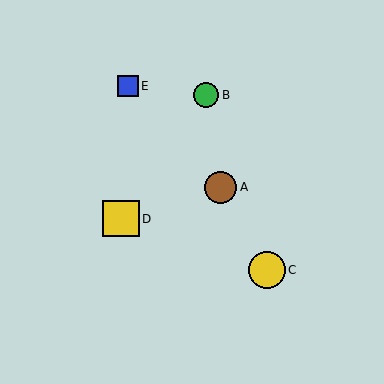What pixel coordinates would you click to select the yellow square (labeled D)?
Click at (121, 219) to select the yellow square D.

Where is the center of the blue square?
The center of the blue square is at (128, 86).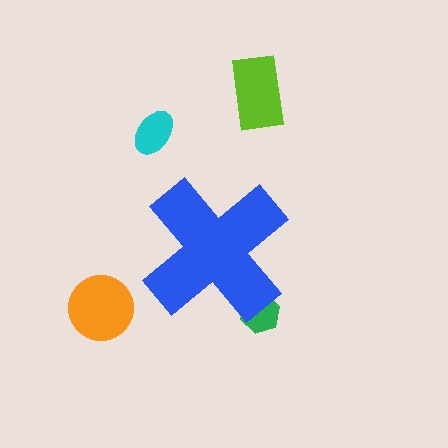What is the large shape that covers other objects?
A blue cross.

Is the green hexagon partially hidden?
Yes, the green hexagon is partially hidden behind the blue cross.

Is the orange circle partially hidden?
No, the orange circle is fully visible.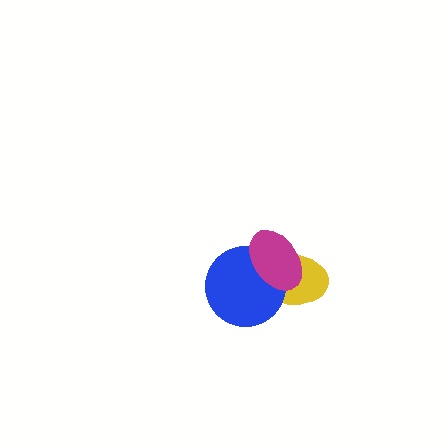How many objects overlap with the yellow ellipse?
2 objects overlap with the yellow ellipse.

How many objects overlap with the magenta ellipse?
2 objects overlap with the magenta ellipse.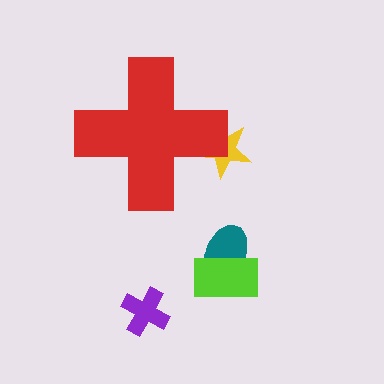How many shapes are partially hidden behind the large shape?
1 shape is partially hidden.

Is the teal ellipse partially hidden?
No, the teal ellipse is fully visible.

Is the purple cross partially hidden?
No, the purple cross is fully visible.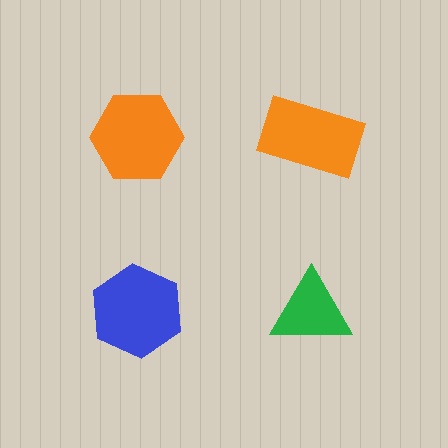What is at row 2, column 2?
A green triangle.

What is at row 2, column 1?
A blue hexagon.